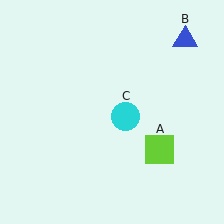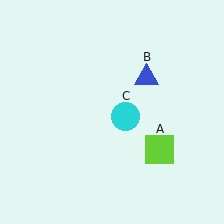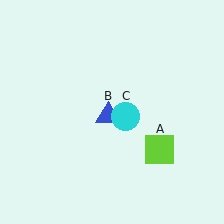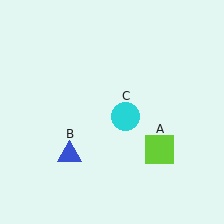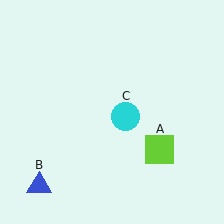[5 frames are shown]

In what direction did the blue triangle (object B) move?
The blue triangle (object B) moved down and to the left.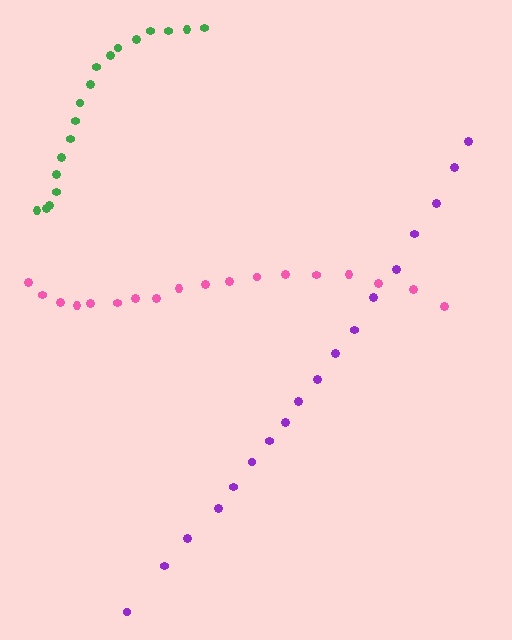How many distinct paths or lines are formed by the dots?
There are 3 distinct paths.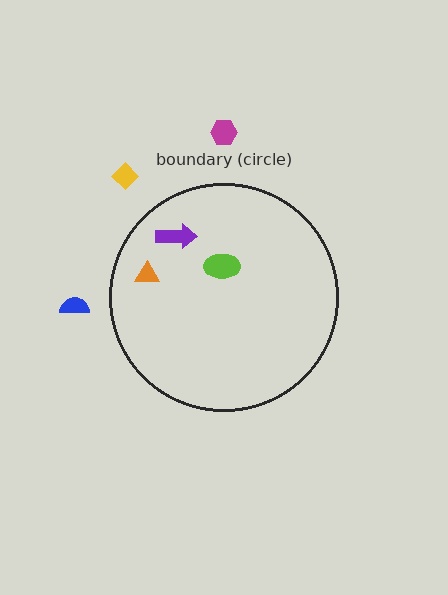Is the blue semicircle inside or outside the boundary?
Outside.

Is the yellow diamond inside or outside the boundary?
Outside.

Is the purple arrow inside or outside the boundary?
Inside.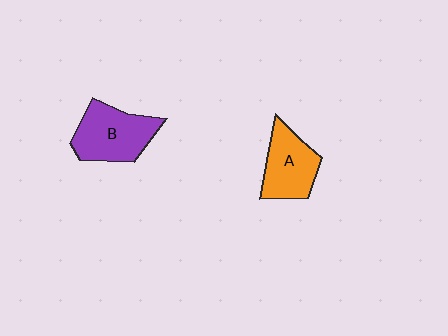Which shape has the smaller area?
Shape A (orange).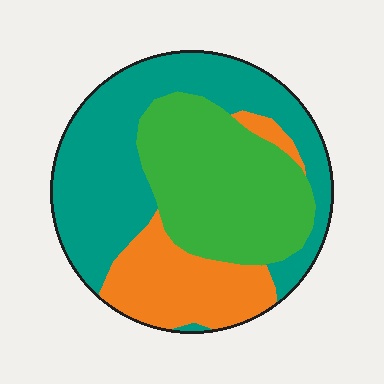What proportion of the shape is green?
Green takes up about one third (1/3) of the shape.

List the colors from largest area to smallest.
From largest to smallest: teal, green, orange.